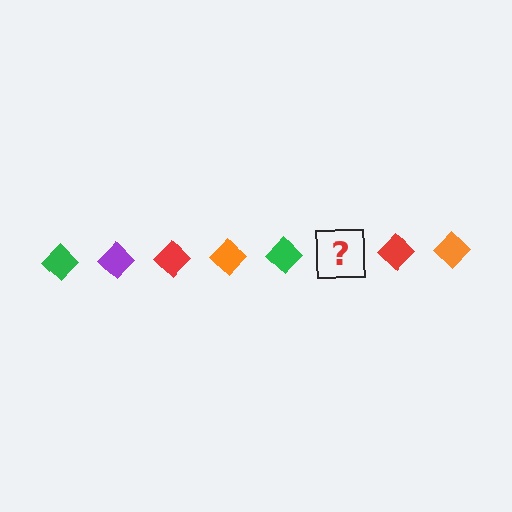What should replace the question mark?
The question mark should be replaced with a purple diamond.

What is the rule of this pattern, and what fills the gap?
The rule is that the pattern cycles through green, purple, red, orange diamonds. The gap should be filled with a purple diamond.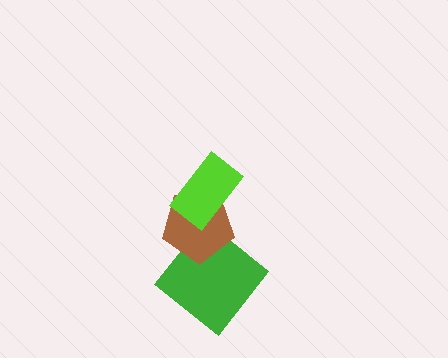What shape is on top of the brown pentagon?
The lime rectangle is on top of the brown pentagon.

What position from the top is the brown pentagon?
The brown pentagon is 2nd from the top.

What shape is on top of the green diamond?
The brown pentagon is on top of the green diamond.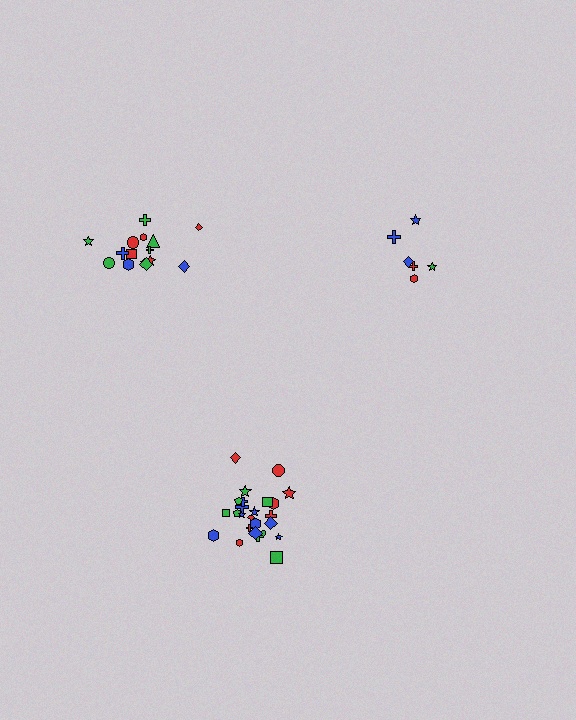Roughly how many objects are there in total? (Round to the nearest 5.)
Roughly 45 objects in total.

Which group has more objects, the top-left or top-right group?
The top-left group.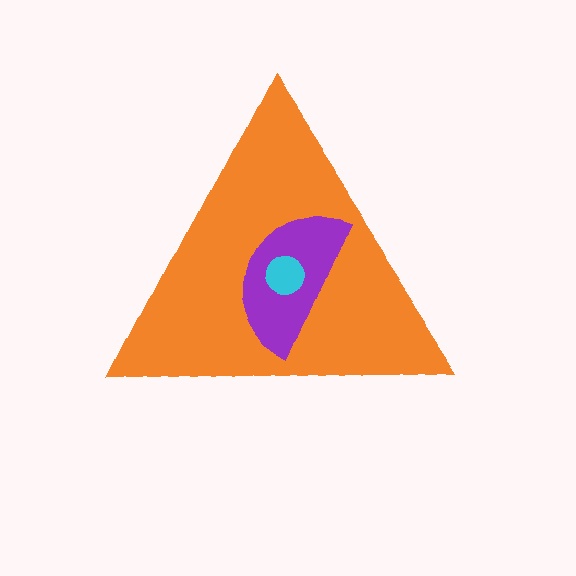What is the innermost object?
The cyan circle.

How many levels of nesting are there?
3.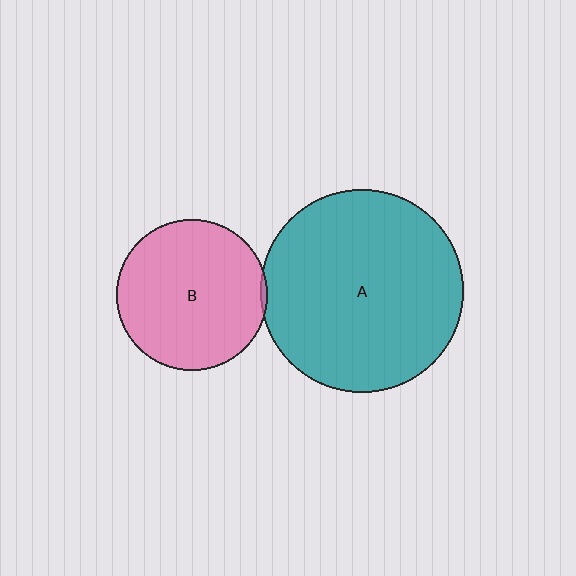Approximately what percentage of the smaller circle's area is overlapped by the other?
Approximately 5%.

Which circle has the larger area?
Circle A (teal).